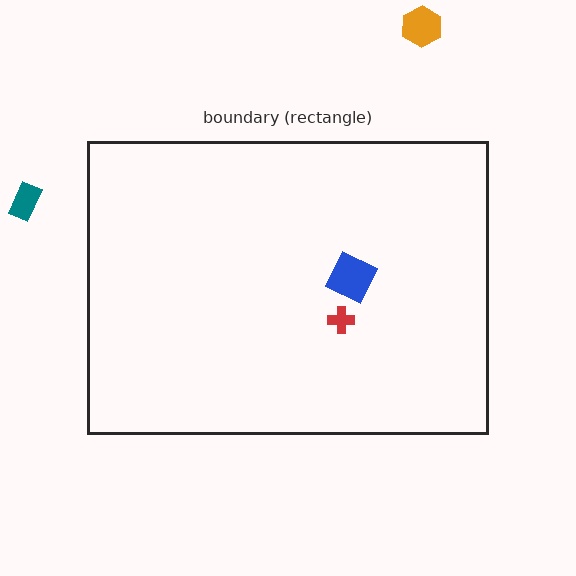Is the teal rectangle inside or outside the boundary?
Outside.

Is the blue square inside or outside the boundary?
Inside.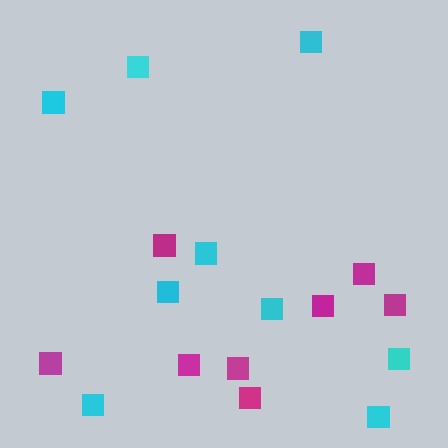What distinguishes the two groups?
There are 2 groups: one group of magenta squares (8) and one group of cyan squares (9).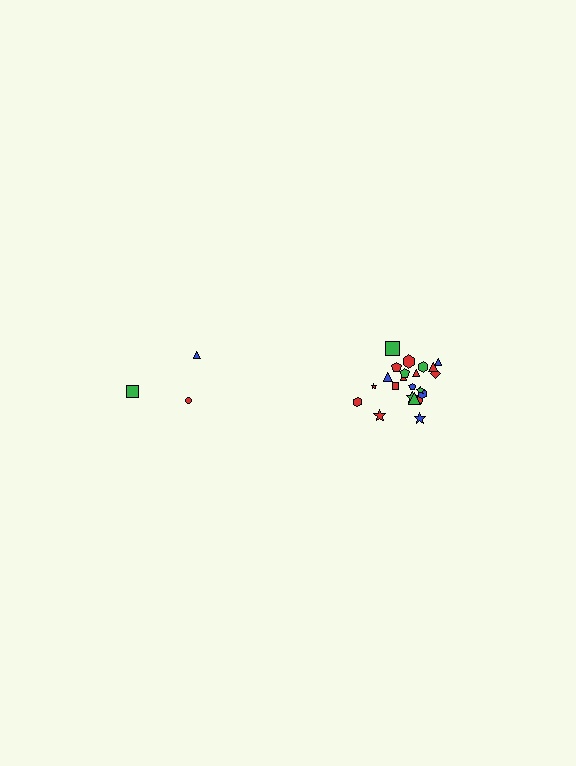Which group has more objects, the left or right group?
The right group.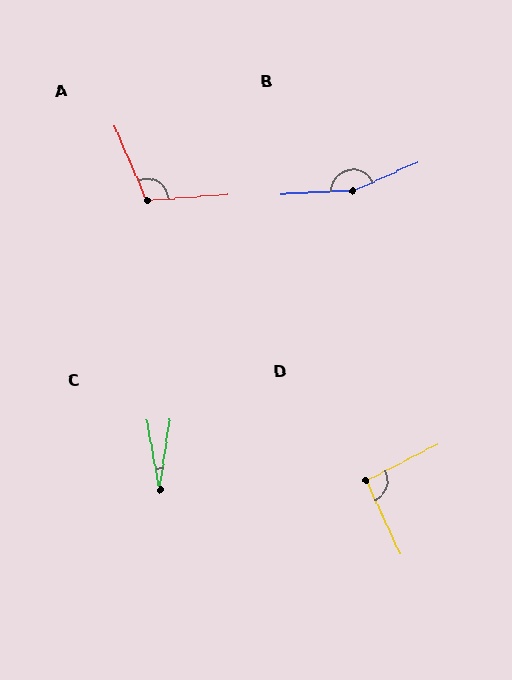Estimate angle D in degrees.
Approximately 92 degrees.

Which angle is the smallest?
C, at approximately 19 degrees.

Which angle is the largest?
B, at approximately 159 degrees.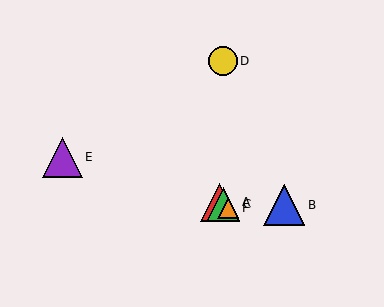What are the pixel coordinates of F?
Object F is at (228, 208).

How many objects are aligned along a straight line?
3 objects (A, C, F) are aligned along a straight line.